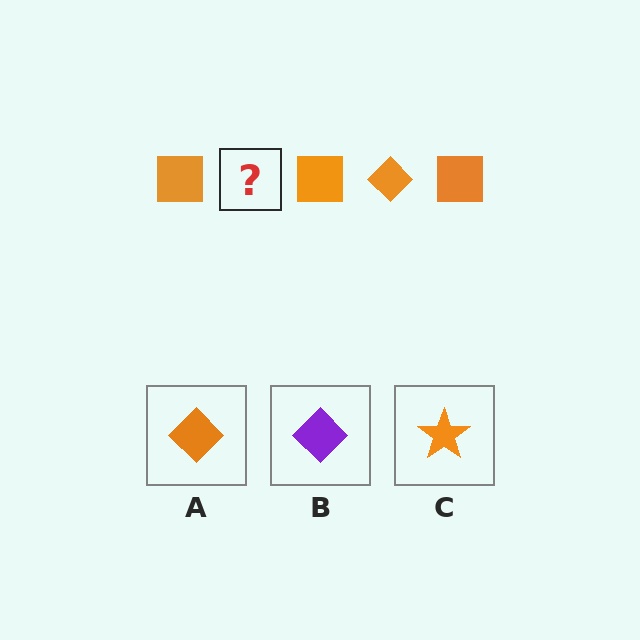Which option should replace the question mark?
Option A.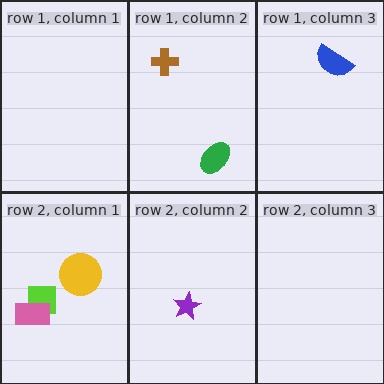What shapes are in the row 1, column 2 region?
The green ellipse, the brown cross.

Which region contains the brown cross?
The row 1, column 2 region.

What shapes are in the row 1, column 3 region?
The blue semicircle.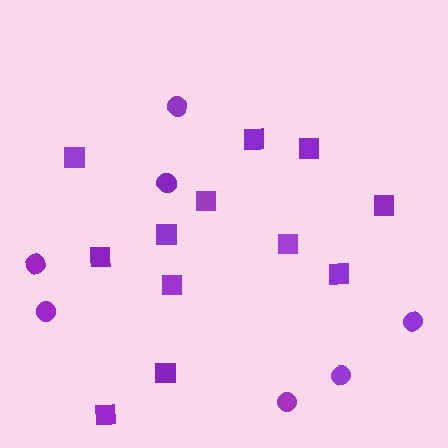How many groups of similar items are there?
There are 2 groups: one group of circles (7) and one group of squares (12).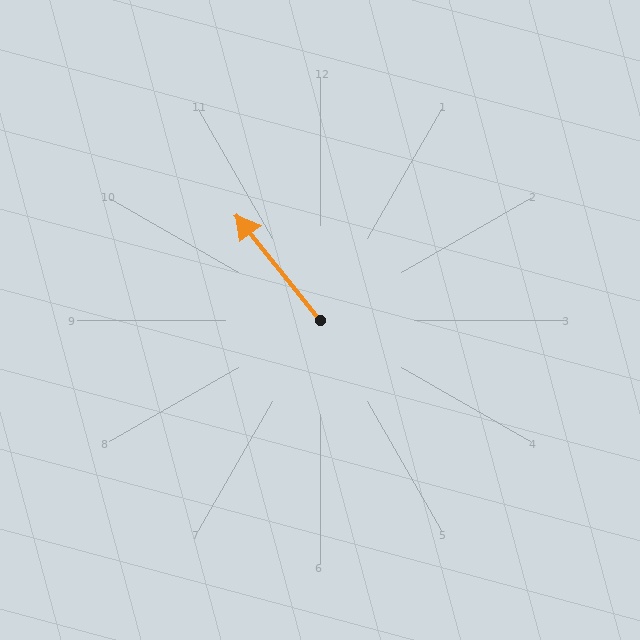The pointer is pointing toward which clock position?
Roughly 11 o'clock.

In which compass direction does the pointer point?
Northwest.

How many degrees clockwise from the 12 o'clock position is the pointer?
Approximately 321 degrees.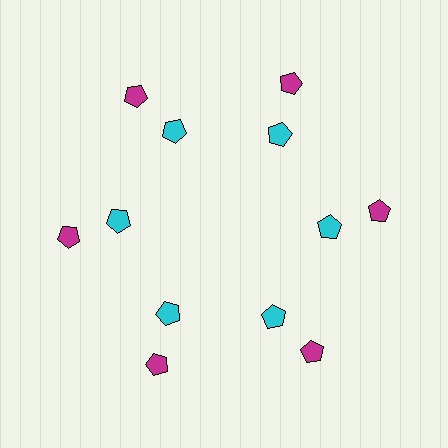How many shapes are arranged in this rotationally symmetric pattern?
There are 12 shapes, arranged in 6 groups of 2.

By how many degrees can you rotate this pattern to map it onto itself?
The pattern maps onto itself every 60 degrees of rotation.